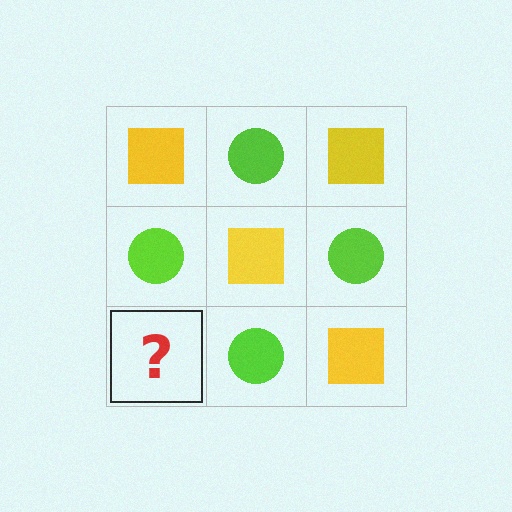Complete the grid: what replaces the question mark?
The question mark should be replaced with a yellow square.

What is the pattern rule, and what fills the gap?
The rule is that it alternates yellow square and lime circle in a checkerboard pattern. The gap should be filled with a yellow square.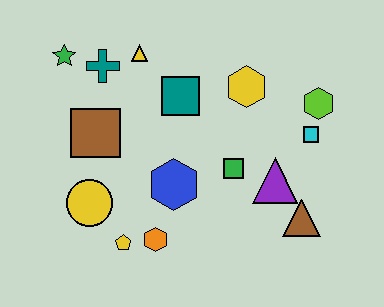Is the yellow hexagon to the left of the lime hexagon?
Yes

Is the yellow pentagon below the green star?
Yes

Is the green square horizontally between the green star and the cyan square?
Yes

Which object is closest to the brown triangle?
The purple triangle is closest to the brown triangle.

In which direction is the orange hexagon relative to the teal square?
The orange hexagon is below the teal square.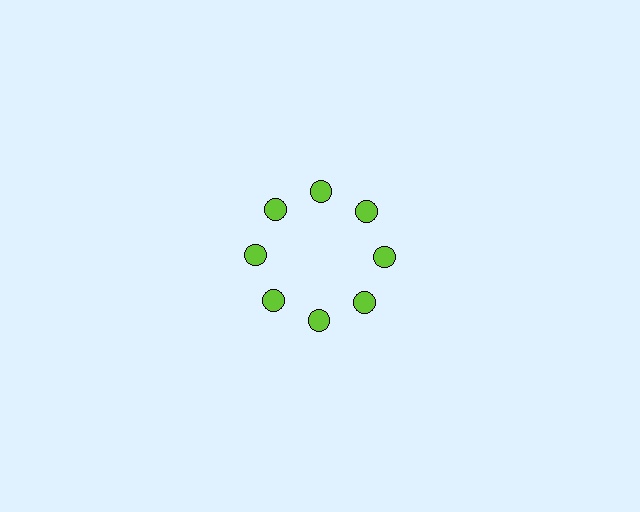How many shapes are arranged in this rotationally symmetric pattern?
There are 8 shapes, arranged in 8 groups of 1.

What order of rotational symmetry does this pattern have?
This pattern has 8-fold rotational symmetry.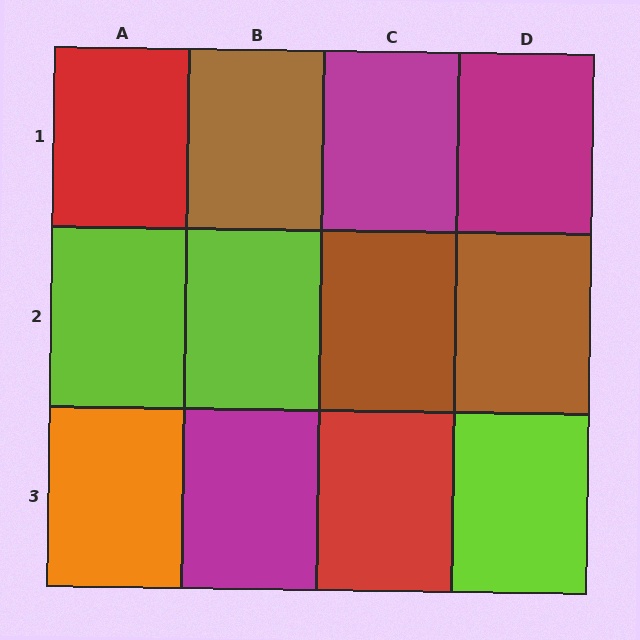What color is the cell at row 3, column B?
Magenta.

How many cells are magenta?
3 cells are magenta.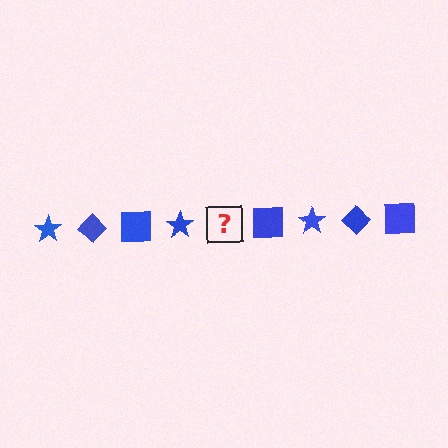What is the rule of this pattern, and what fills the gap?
The rule is that the pattern cycles through star, diamond, square shapes in blue. The gap should be filled with a blue diamond.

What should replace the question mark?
The question mark should be replaced with a blue diamond.